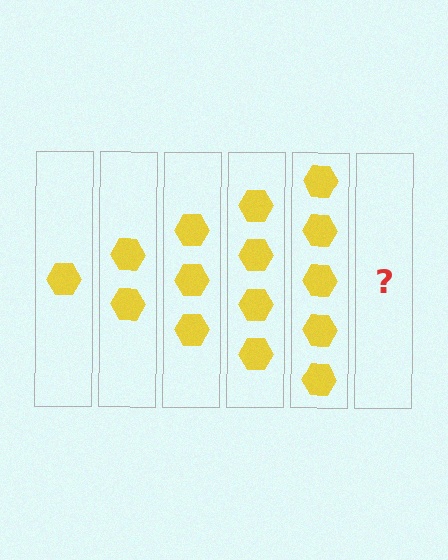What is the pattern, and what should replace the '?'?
The pattern is that each step adds one more hexagon. The '?' should be 6 hexagons.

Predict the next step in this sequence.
The next step is 6 hexagons.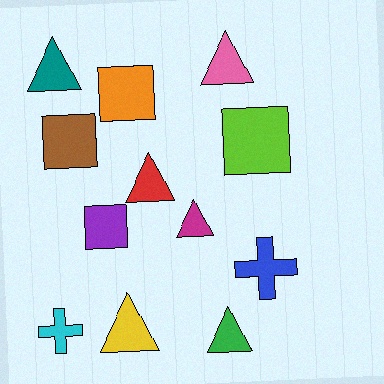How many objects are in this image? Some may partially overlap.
There are 12 objects.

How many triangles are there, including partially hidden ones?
There are 6 triangles.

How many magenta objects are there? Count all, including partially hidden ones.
There is 1 magenta object.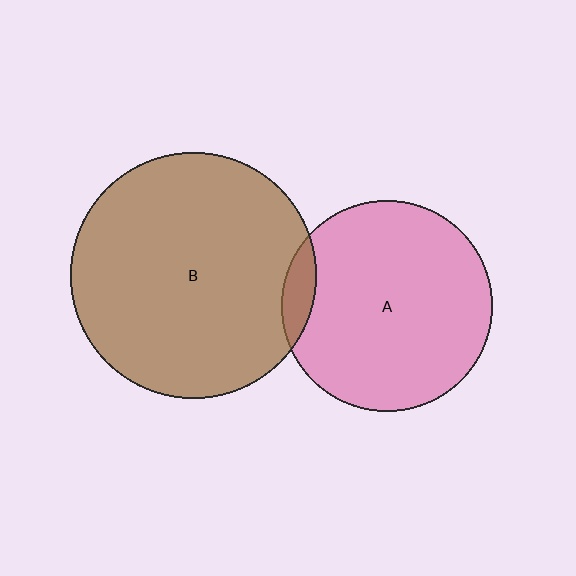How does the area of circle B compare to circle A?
Approximately 1.4 times.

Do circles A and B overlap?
Yes.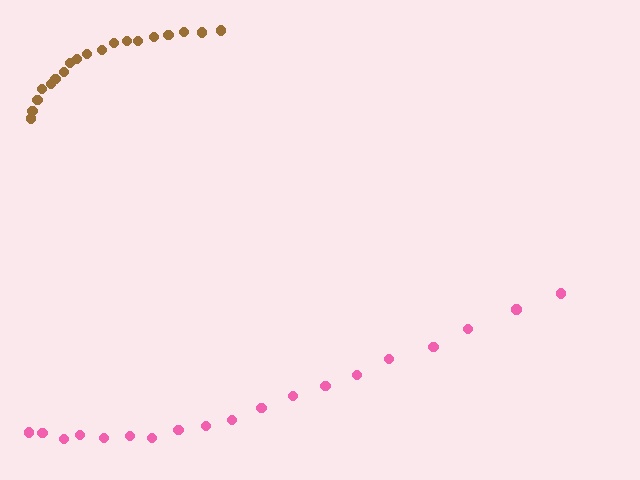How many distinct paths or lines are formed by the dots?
There are 2 distinct paths.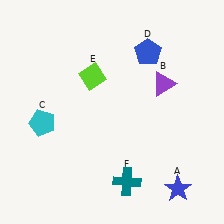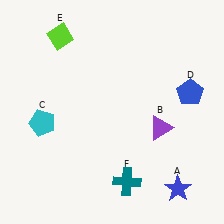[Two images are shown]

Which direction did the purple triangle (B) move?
The purple triangle (B) moved down.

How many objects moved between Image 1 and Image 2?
3 objects moved between the two images.